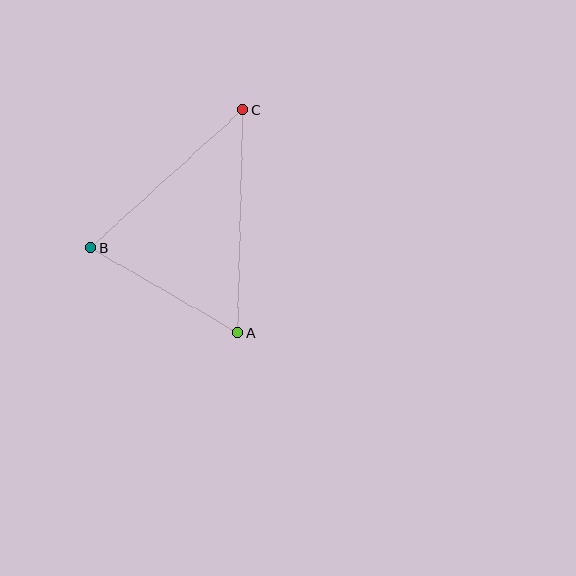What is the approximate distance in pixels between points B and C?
The distance between B and C is approximately 206 pixels.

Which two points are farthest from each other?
Points A and C are farthest from each other.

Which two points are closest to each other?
Points A and B are closest to each other.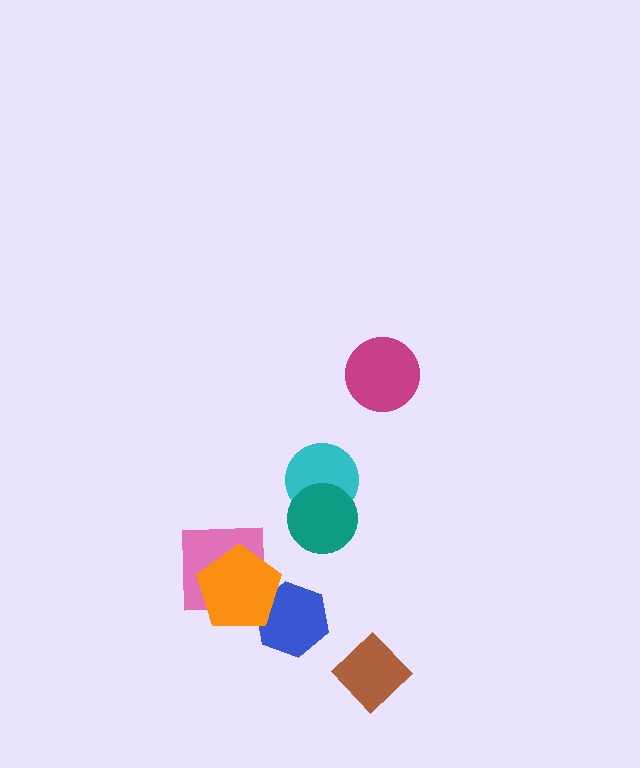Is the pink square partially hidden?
Yes, it is partially covered by another shape.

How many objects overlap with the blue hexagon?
1 object overlaps with the blue hexagon.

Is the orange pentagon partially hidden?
No, no other shape covers it.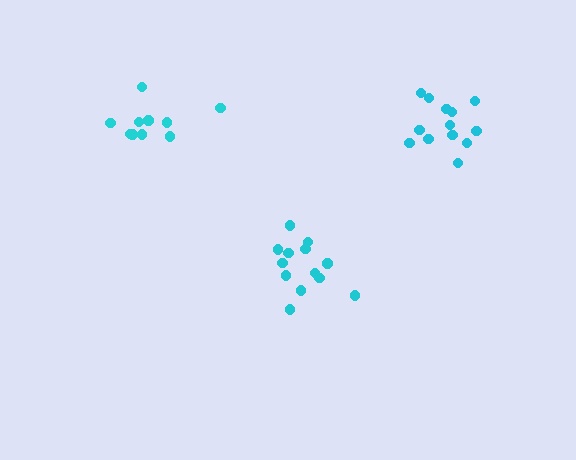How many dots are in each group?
Group 1: 10 dots, Group 2: 13 dots, Group 3: 13 dots (36 total).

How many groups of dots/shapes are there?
There are 3 groups.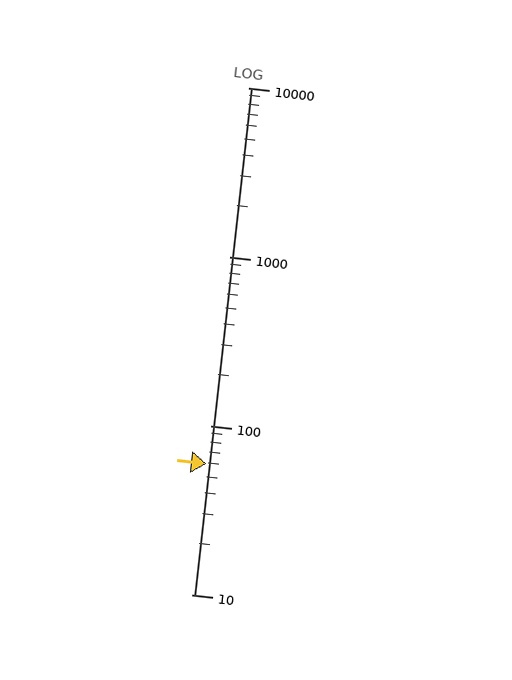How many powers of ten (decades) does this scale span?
The scale spans 3 decades, from 10 to 10000.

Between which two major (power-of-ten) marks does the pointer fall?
The pointer is between 10 and 100.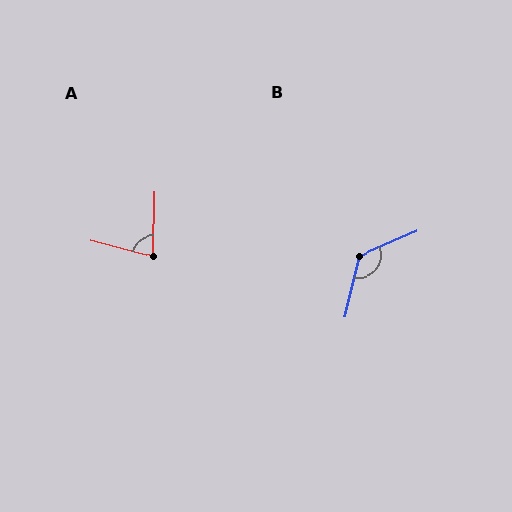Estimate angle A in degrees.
Approximately 77 degrees.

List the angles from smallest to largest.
A (77°), B (127°).